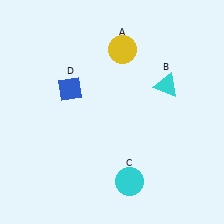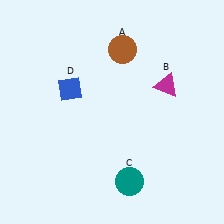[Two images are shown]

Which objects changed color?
A changed from yellow to brown. B changed from cyan to magenta. C changed from cyan to teal.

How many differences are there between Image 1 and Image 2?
There are 3 differences between the two images.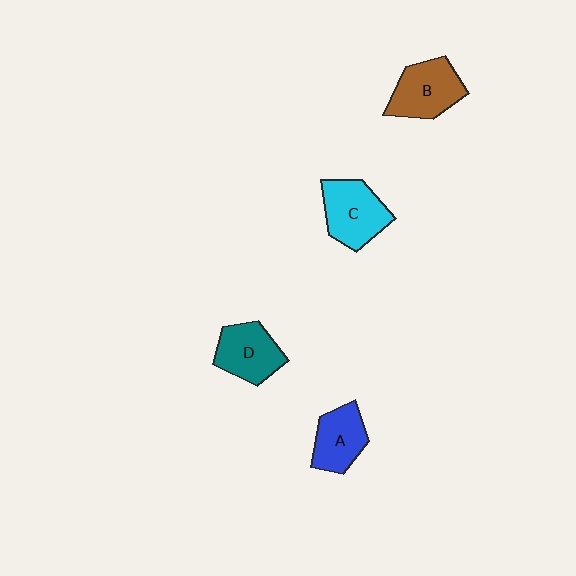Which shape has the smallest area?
Shape A (blue).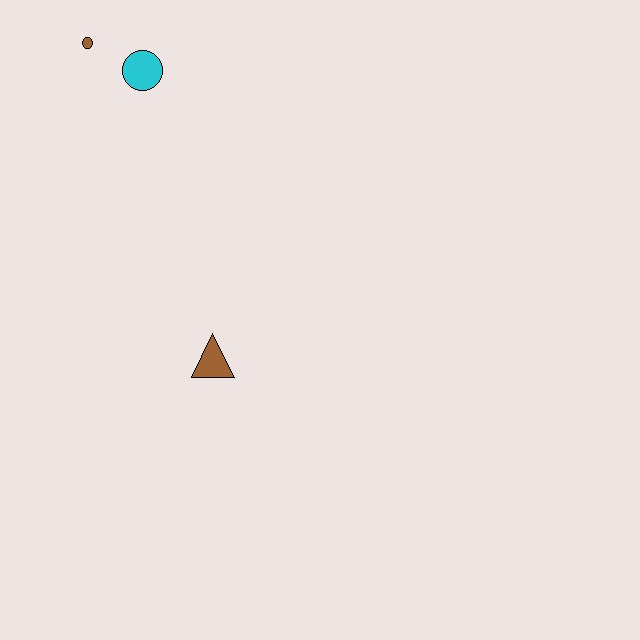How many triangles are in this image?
There is 1 triangle.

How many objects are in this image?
There are 3 objects.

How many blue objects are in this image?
There are no blue objects.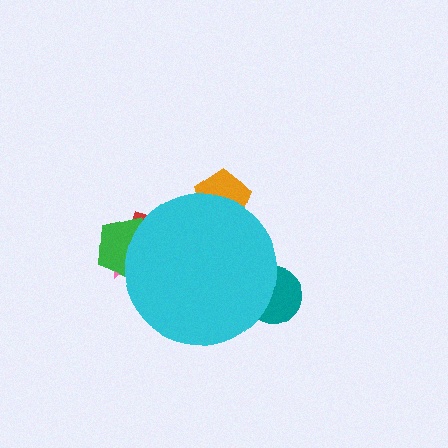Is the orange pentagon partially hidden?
Yes, the orange pentagon is partially hidden behind the cyan circle.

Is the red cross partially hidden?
Yes, the red cross is partially hidden behind the cyan circle.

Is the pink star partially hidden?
Yes, the pink star is partially hidden behind the cyan circle.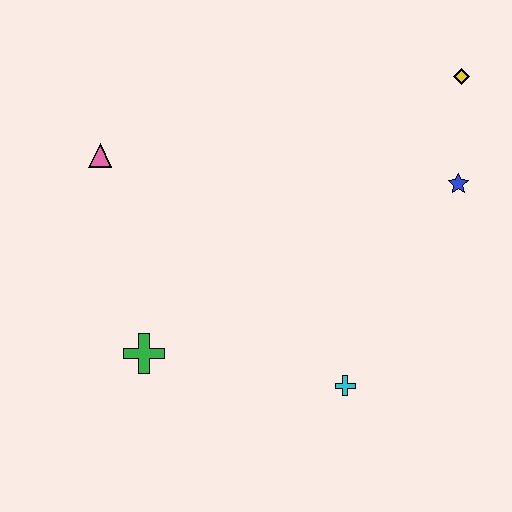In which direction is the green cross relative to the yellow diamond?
The green cross is to the left of the yellow diamond.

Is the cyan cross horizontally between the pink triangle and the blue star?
Yes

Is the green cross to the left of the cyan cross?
Yes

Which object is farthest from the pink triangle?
The yellow diamond is farthest from the pink triangle.